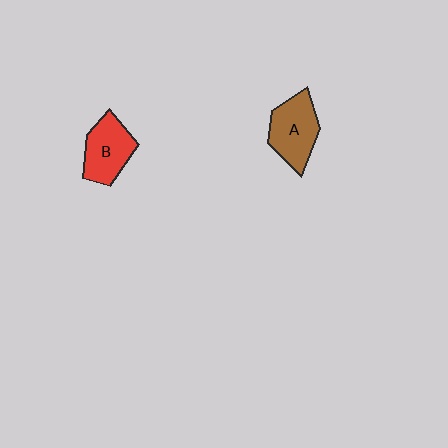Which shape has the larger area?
Shape A (brown).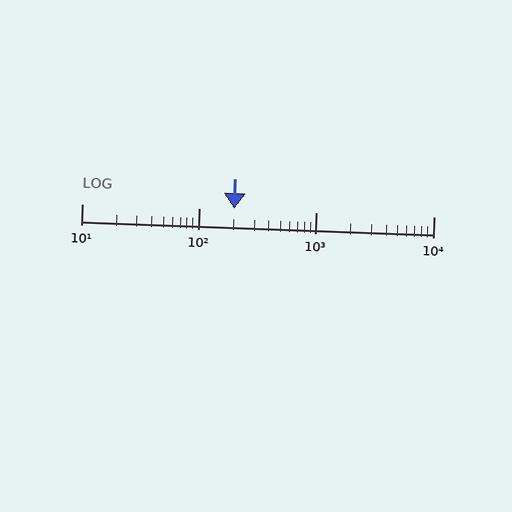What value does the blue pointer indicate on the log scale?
The pointer indicates approximately 200.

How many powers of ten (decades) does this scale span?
The scale spans 3 decades, from 10 to 10000.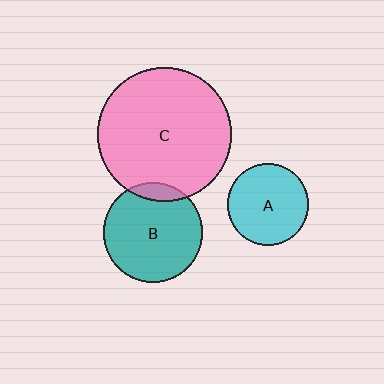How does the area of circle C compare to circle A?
Approximately 2.7 times.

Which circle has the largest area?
Circle C (pink).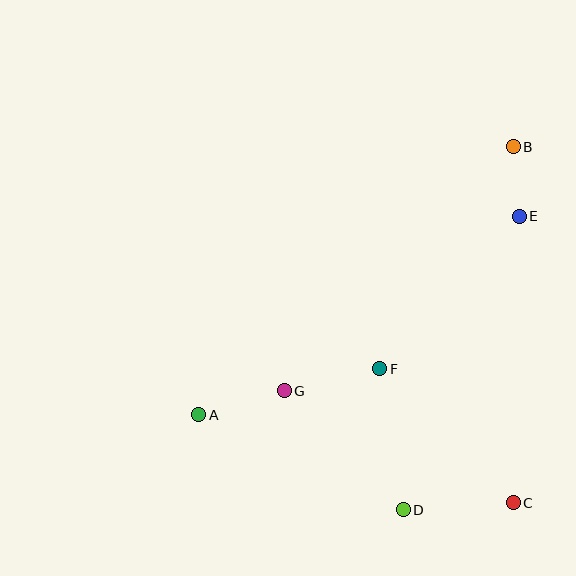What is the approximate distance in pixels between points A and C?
The distance between A and C is approximately 326 pixels.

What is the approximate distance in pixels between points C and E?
The distance between C and E is approximately 287 pixels.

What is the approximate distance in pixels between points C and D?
The distance between C and D is approximately 110 pixels.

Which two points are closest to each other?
Points B and E are closest to each other.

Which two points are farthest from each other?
Points A and B are farthest from each other.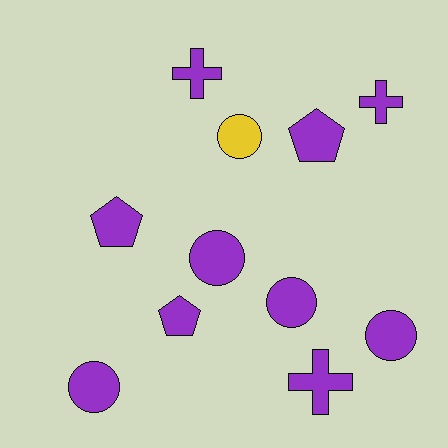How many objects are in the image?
There are 11 objects.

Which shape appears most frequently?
Circle, with 5 objects.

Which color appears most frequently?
Purple, with 10 objects.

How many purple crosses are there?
There are 3 purple crosses.